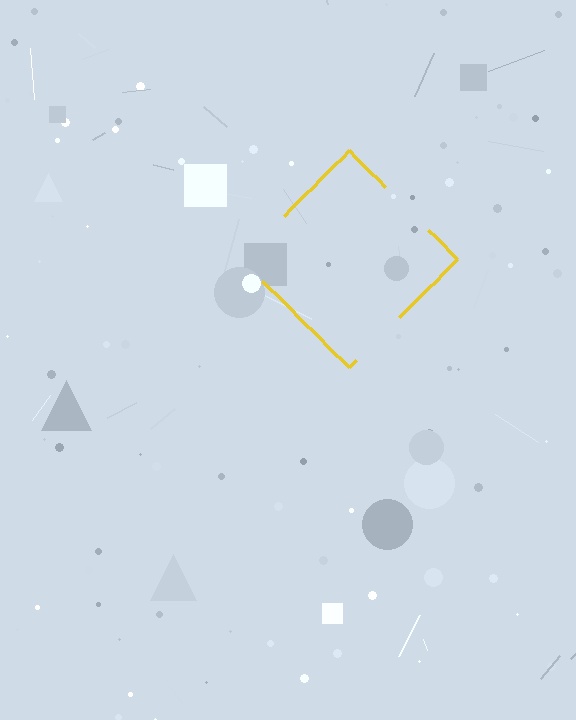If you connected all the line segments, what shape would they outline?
They would outline a diamond.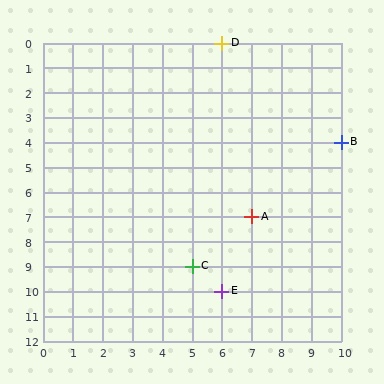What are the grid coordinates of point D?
Point D is at grid coordinates (6, 0).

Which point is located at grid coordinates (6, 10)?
Point E is at (6, 10).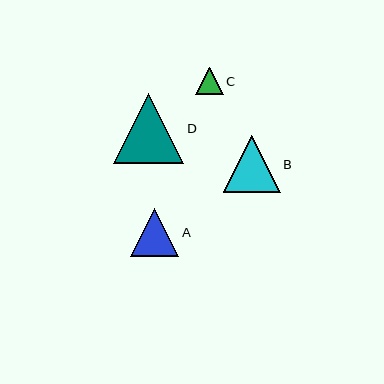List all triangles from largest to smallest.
From largest to smallest: D, B, A, C.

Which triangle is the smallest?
Triangle C is the smallest with a size of approximately 27 pixels.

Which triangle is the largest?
Triangle D is the largest with a size of approximately 70 pixels.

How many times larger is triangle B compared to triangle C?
Triangle B is approximately 2.1 times the size of triangle C.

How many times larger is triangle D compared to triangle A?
Triangle D is approximately 1.4 times the size of triangle A.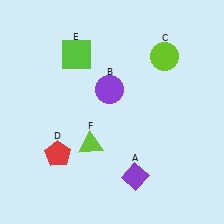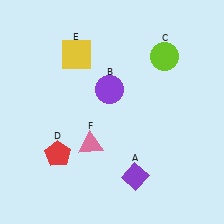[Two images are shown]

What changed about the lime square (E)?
In Image 1, E is lime. In Image 2, it changed to yellow.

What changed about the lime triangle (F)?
In Image 1, F is lime. In Image 2, it changed to pink.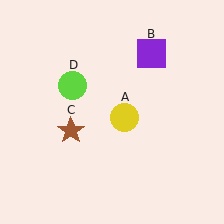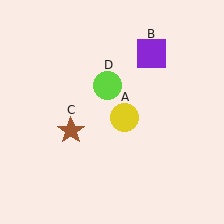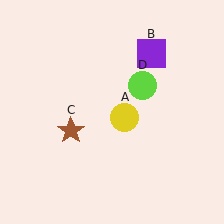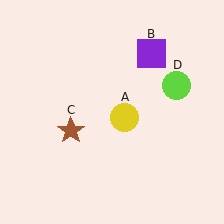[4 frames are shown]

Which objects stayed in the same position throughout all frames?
Yellow circle (object A) and purple square (object B) and brown star (object C) remained stationary.